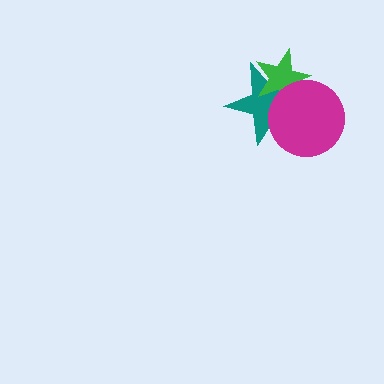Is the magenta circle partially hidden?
No, no other shape covers it.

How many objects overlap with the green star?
2 objects overlap with the green star.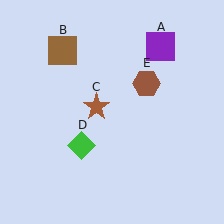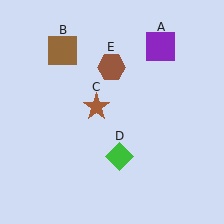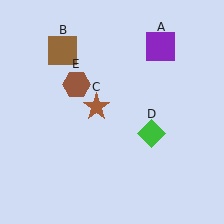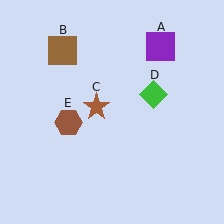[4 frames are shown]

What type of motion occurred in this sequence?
The green diamond (object D), brown hexagon (object E) rotated counterclockwise around the center of the scene.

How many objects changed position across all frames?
2 objects changed position: green diamond (object D), brown hexagon (object E).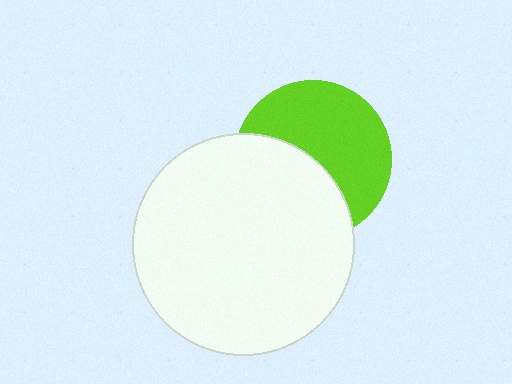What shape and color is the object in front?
The object in front is a white circle.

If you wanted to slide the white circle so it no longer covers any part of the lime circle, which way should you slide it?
Slide it toward the lower-left — that is the most direct way to separate the two shapes.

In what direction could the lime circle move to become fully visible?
The lime circle could move toward the upper-right. That would shift it out from behind the white circle entirely.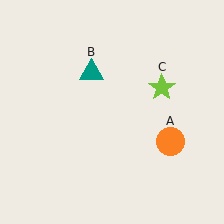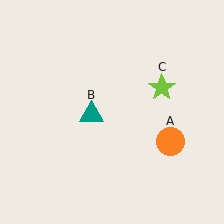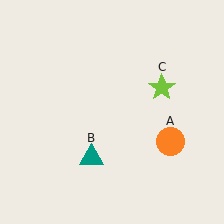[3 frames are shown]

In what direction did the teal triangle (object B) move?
The teal triangle (object B) moved down.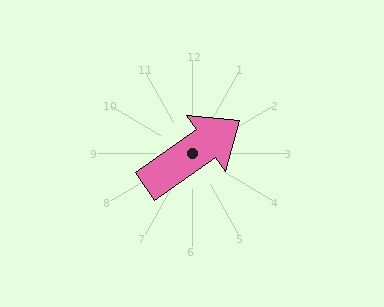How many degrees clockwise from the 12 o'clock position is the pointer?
Approximately 55 degrees.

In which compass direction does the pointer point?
Northeast.